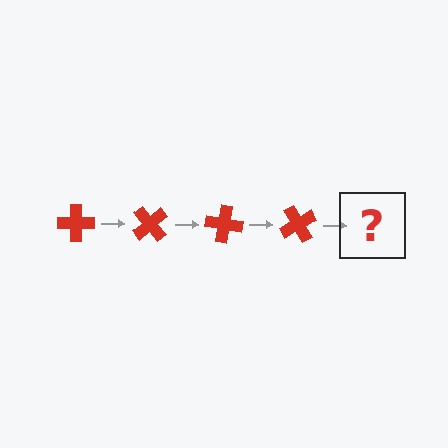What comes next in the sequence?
The next element should be a red cross rotated 200 degrees.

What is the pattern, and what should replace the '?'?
The pattern is that the cross rotates 50 degrees each step. The '?' should be a red cross rotated 200 degrees.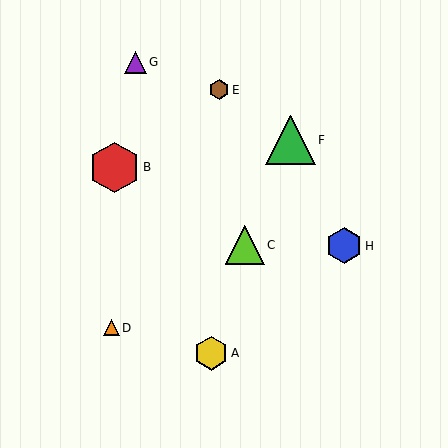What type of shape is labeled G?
Shape G is a purple triangle.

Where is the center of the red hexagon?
The center of the red hexagon is at (114, 167).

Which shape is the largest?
The red hexagon (labeled B) is the largest.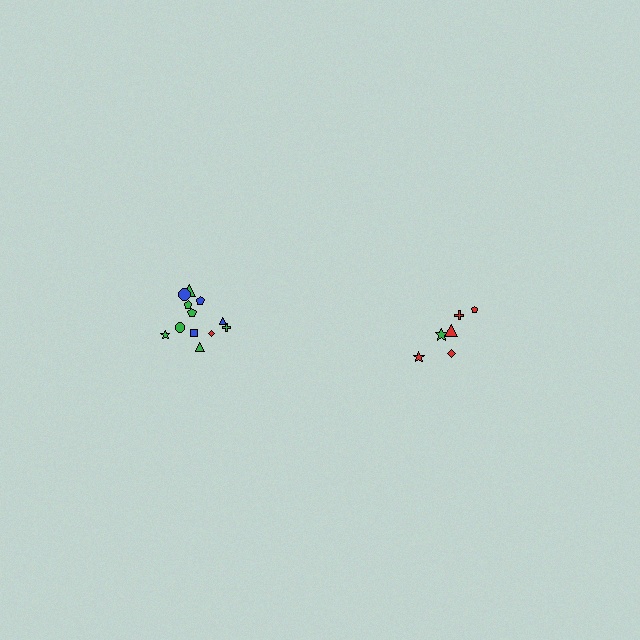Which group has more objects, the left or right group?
The left group.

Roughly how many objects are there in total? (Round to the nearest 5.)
Roughly 20 objects in total.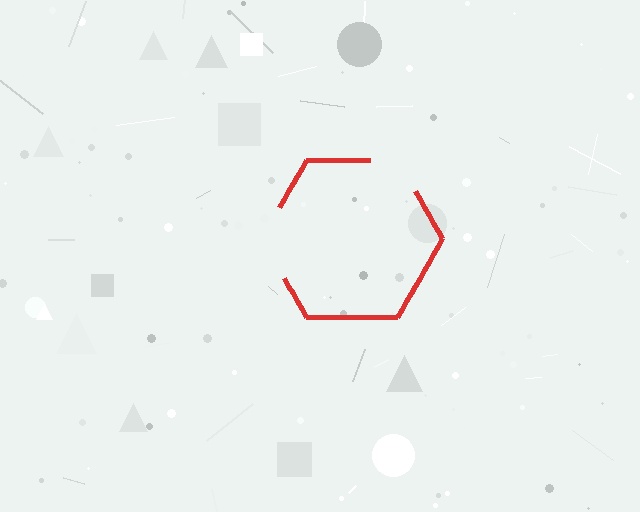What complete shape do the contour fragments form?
The contour fragments form a hexagon.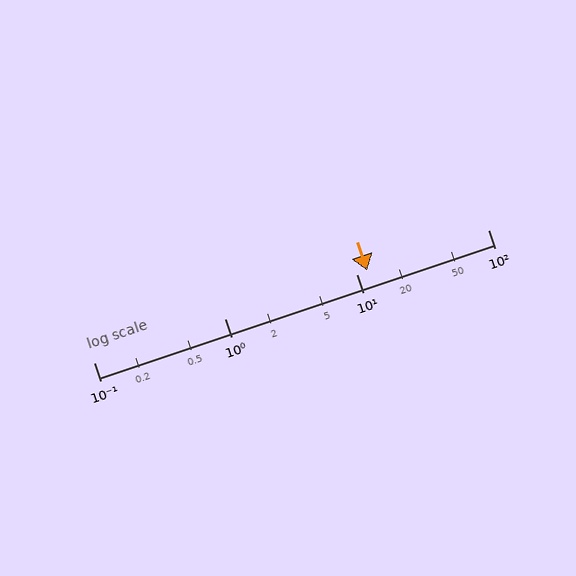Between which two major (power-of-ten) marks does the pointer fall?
The pointer is between 10 and 100.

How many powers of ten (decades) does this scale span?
The scale spans 3 decades, from 0.1 to 100.